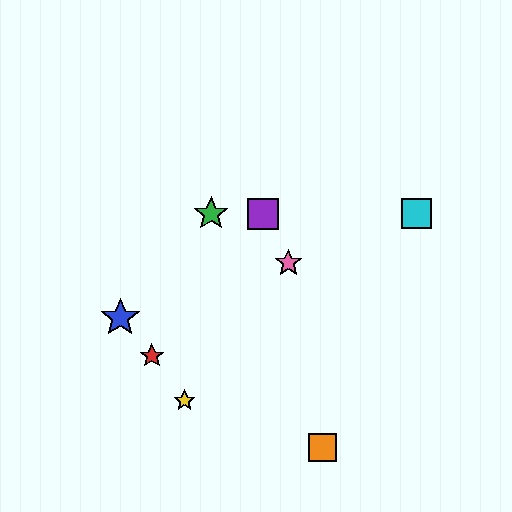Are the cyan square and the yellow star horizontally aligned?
No, the cyan square is at y≈214 and the yellow star is at y≈401.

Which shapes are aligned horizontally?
The green star, the purple square, the cyan square are aligned horizontally.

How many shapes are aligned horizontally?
3 shapes (the green star, the purple square, the cyan square) are aligned horizontally.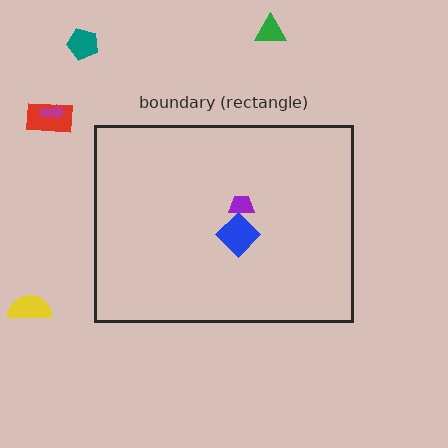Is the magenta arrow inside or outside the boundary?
Outside.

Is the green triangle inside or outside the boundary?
Outside.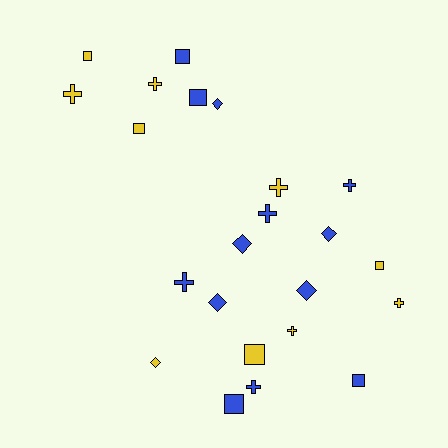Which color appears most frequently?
Blue, with 13 objects.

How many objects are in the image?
There are 23 objects.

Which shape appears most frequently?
Cross, with 9 objects.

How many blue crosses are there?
There are 4 blue crosses.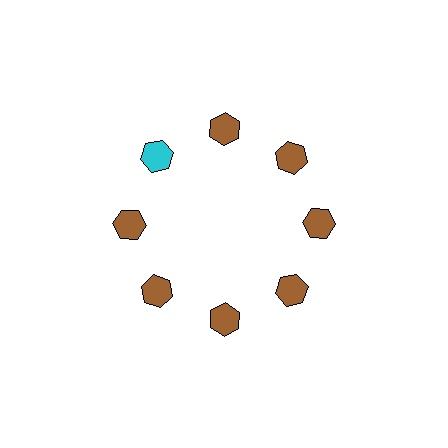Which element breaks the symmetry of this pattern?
The cyan hexagon at roughly the 10 o'clock position breaks the symmetry. All other shapes are brown hexagons.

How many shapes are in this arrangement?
There are 8 shapes arranged in a ring pattern.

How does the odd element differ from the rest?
It has a different color: cyan instead of brown.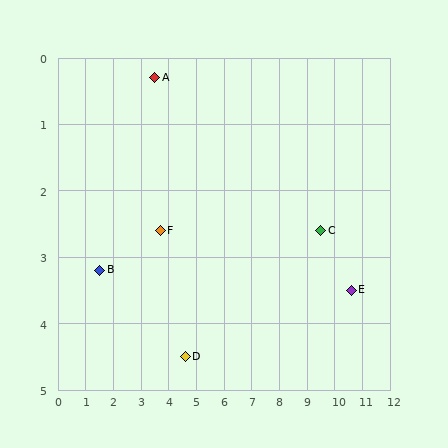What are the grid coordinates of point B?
Point B is at approximately (1.5, 3.2).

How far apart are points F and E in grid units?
Points F and E are about 7.0 grid units apart.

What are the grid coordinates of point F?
Point F is at approximately (3.7, 2.6).